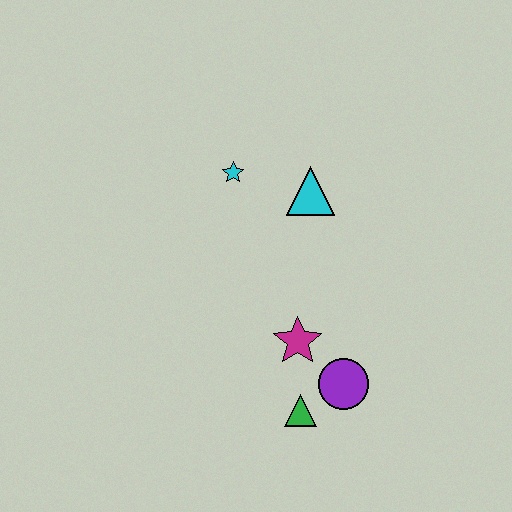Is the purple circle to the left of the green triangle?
No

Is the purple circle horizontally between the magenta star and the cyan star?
No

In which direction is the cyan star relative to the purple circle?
The cyan star is above the purple circle.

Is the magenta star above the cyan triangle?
No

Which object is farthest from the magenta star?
The cyan star is farthest from the magenta star.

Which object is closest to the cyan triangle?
The cyan star is closest to the cyan triangle.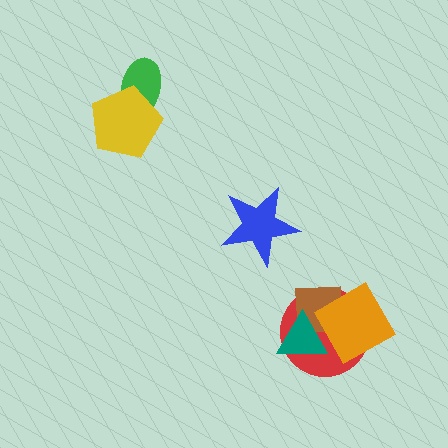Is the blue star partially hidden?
No, no other shape covers it.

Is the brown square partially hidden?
Yes, it is partially covered by another shape.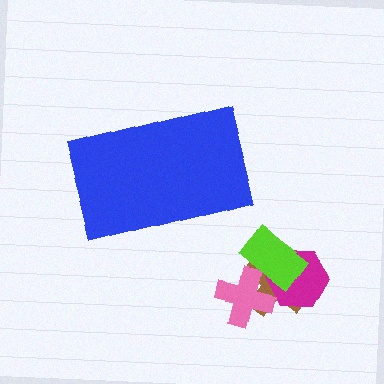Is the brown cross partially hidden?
No, the brown cross is fully visible.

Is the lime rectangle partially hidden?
No, the lime rectangle is fully visible.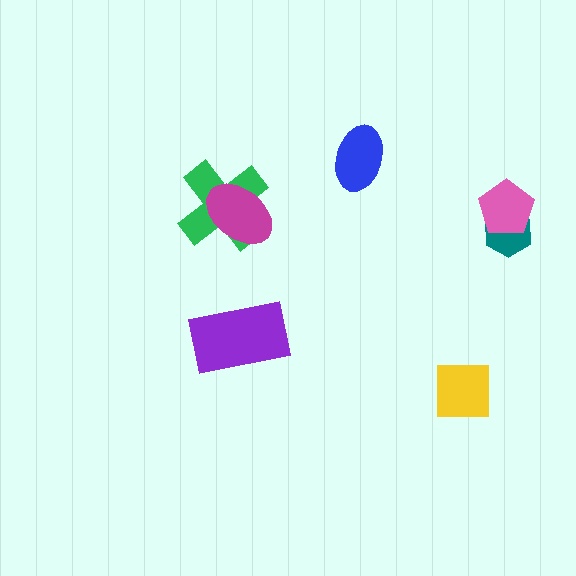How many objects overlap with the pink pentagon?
1 object overlaps with the pink pentagon.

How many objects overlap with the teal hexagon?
1 object overlaps with the teal hexagon.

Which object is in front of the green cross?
The magenta ellipse is in front of the green cross.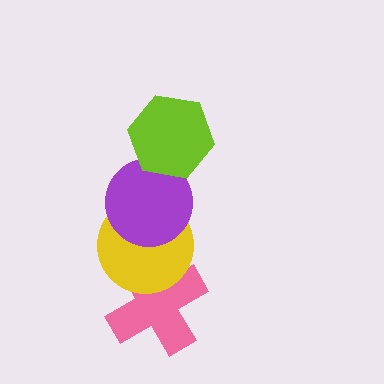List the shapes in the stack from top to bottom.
From top to bottom: the lime hexagon, the purple circle, the yellow circle, the pink cross.